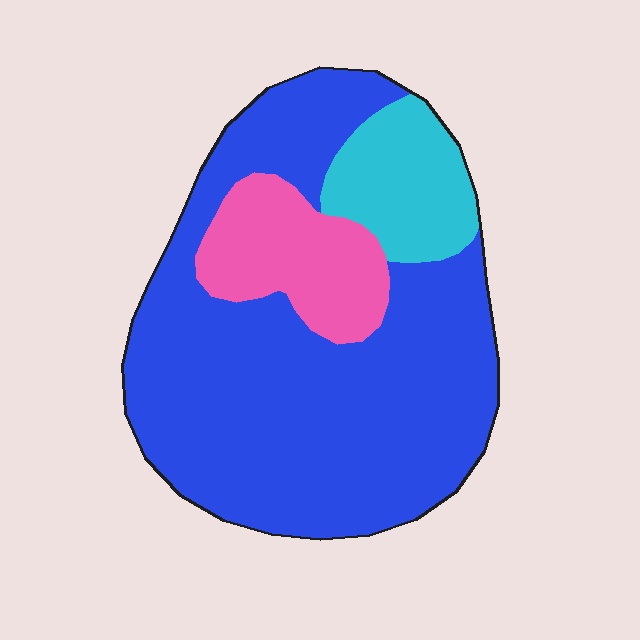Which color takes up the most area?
Blue, at roughly 70%.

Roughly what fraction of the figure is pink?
Pink covers roughly 15% of the figure.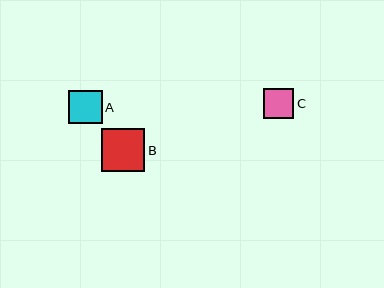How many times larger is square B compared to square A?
Square B is approximately 1.3 times the size of square A.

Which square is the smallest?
Square C is the smallest with a size of approximately 30 pixels.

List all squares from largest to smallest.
From largest to smallest: B, A, C.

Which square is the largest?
Square B is the largest with a size of approximately 43 pixels.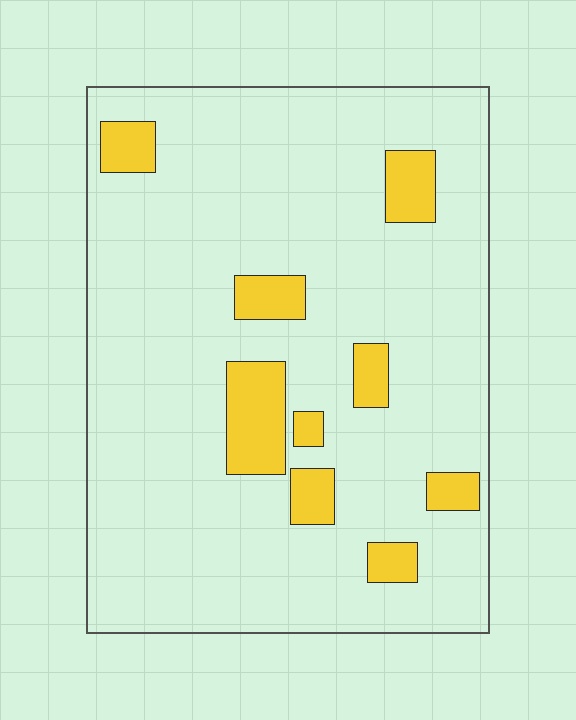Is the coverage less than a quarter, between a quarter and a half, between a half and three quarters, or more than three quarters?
Less than a quarter.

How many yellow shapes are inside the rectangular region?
9.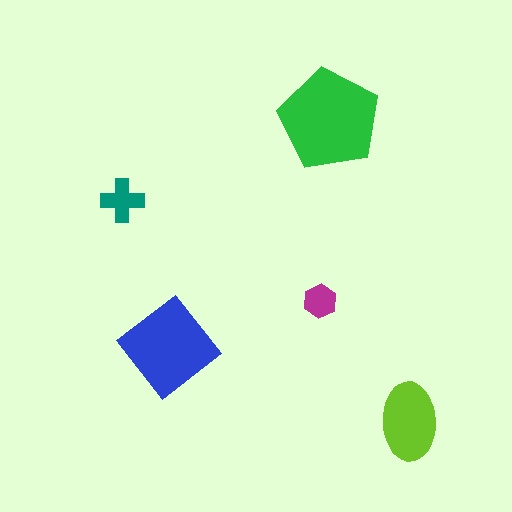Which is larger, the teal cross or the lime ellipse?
The lime ellipse.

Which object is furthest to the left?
The teal cross is leftmost.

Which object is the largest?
The green pentagon.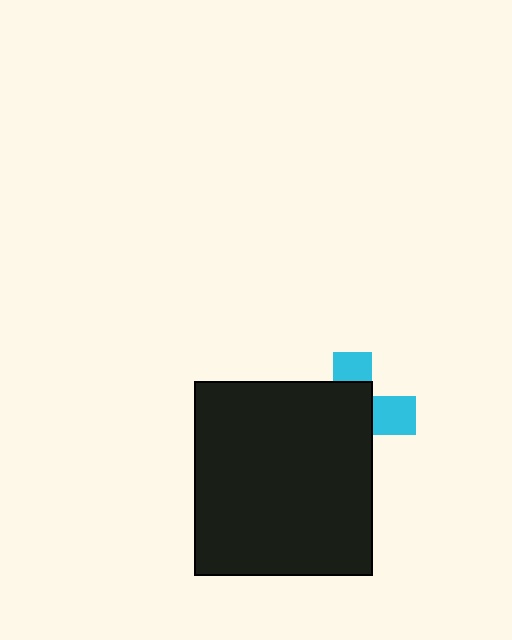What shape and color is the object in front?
The object in front is a black rectangle.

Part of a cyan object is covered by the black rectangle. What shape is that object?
It is a cross.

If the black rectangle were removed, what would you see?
You would see the complete cyan cross.